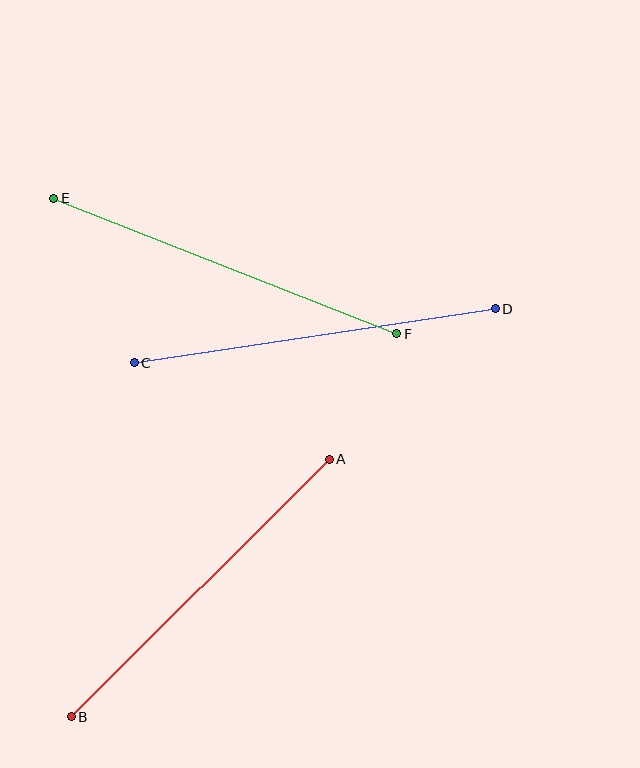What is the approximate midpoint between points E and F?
The midpoint is at approximately (225, 266) pixels.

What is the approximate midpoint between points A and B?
The midpoint is at approximately (200, 588) pixels.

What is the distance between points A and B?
The distance is approximately 364 pixels.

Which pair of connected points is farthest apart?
Points E and F are farthest apart.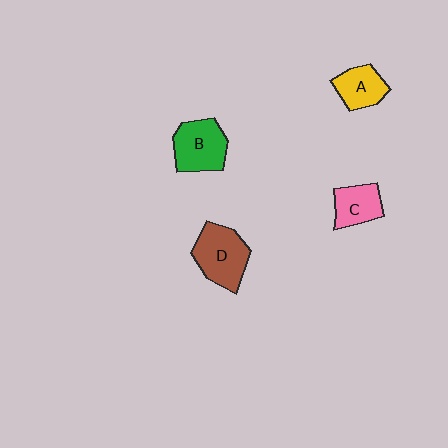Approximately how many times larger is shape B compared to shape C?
Approximately 1.4 times.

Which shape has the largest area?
Shape D (brown).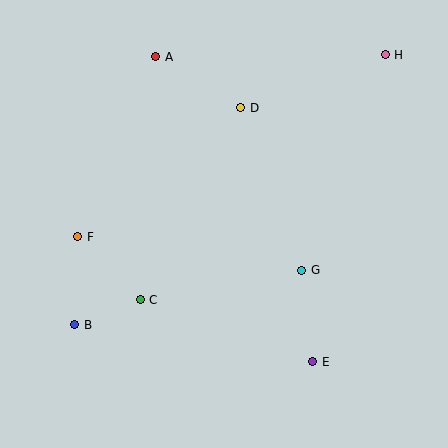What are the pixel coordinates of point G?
Point G is at (302, 270).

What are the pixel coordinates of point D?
Point D is at (241, 108).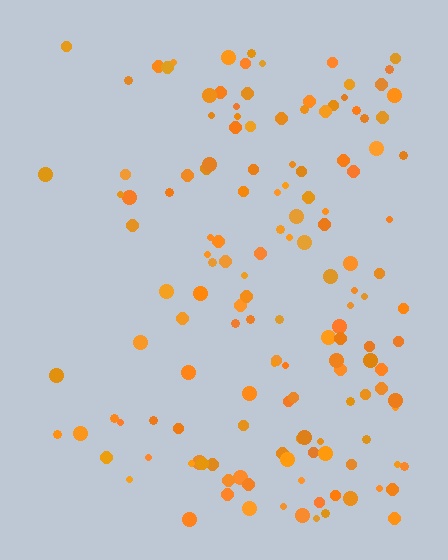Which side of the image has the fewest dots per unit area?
The left.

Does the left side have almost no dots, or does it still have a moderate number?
Still a moderate number, just noticeably fewer than the right.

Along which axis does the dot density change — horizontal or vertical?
Horizontal.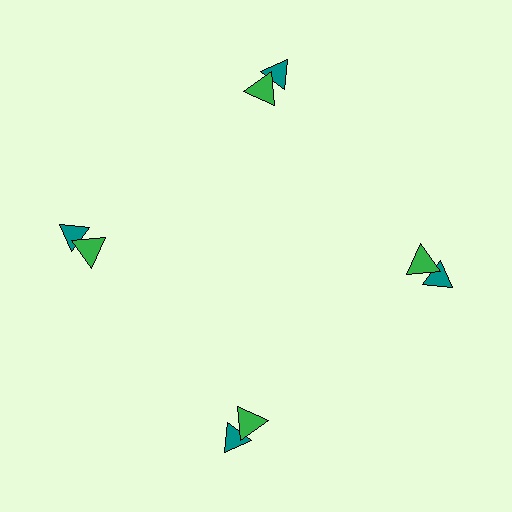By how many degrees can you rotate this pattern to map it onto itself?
The pattern maps onto itself every 90 degrees of rotation.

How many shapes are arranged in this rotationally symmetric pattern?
There are 8 shapes, arranged in 4 groups of 2.